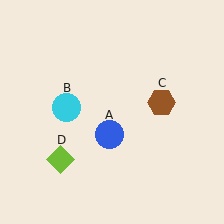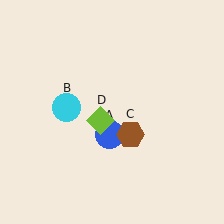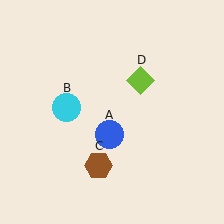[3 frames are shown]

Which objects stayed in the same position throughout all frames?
Blue circle (object A) and cyan circle (object B) remained stationary.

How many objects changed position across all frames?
2 objects changed position: brown hexagon (object C), lime diamond (object D).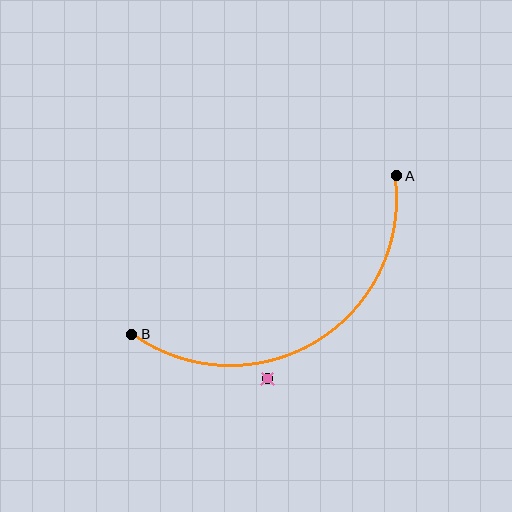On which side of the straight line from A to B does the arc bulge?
The arc bulges below the straight line connecting A and B.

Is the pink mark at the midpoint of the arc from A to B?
No — the pink mark does not lie on the arc at all. It sits slightly outside the curve.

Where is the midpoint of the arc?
The arc midpoint is the point on the curve farthest from the straight line joining A and B. It sits below that line.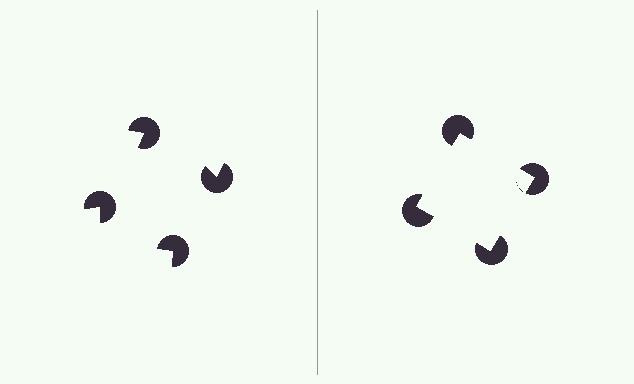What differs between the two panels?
The pac-man discs are positioned identically on both sides; only the wedge orientations differ. On the right they align to a square; on the left they are misaligned.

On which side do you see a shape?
An illusory square appears on the right side. On the left side the wedge cuts are rotated, so no coherent shape forms.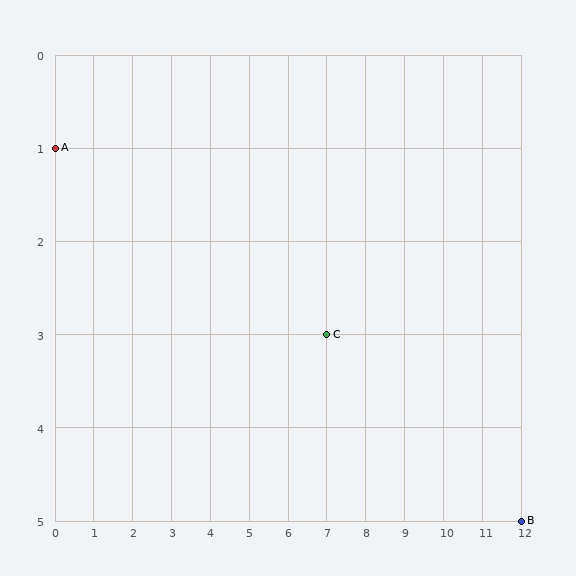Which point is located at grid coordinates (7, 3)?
Point C is at (7, 3).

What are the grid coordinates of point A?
Point A is at grid coordinates (0, 1).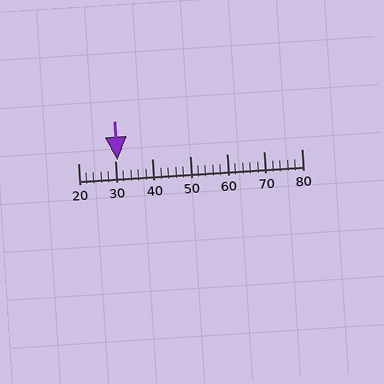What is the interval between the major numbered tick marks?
The major tick marks are spaced 10 units apart.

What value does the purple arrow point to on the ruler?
The purple arrow points to approximately 31.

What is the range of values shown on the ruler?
The ruler shows values from 20 to 80.